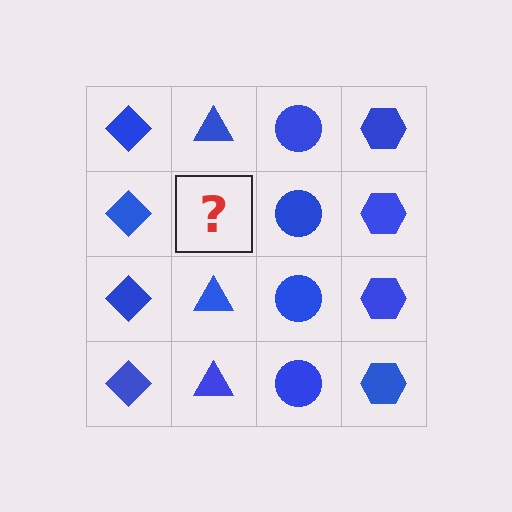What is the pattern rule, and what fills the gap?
The rule is that each column has a consistent shape. The gap should be filled with a blue triangle.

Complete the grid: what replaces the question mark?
The question mark should be replaced with a blue triangle.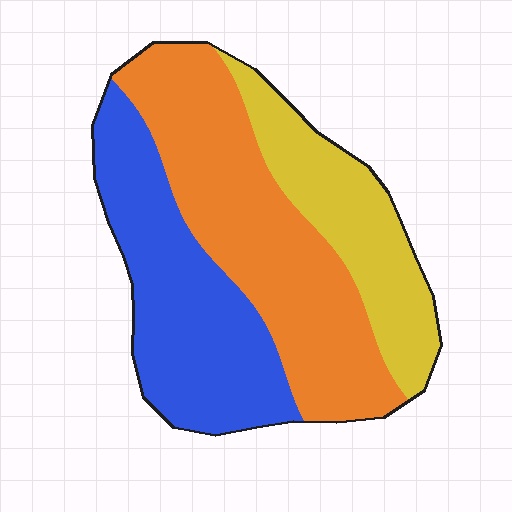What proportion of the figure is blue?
Blue covers around 35% of the figure.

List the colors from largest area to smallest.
From largest to smallest: orange, blue, yellow.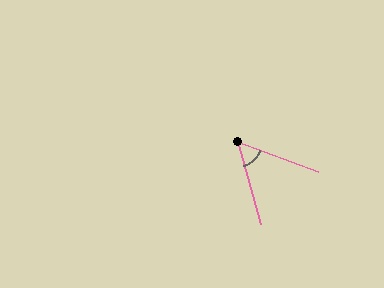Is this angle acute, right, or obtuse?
It is acute.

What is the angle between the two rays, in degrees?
Approximately 54 degrees.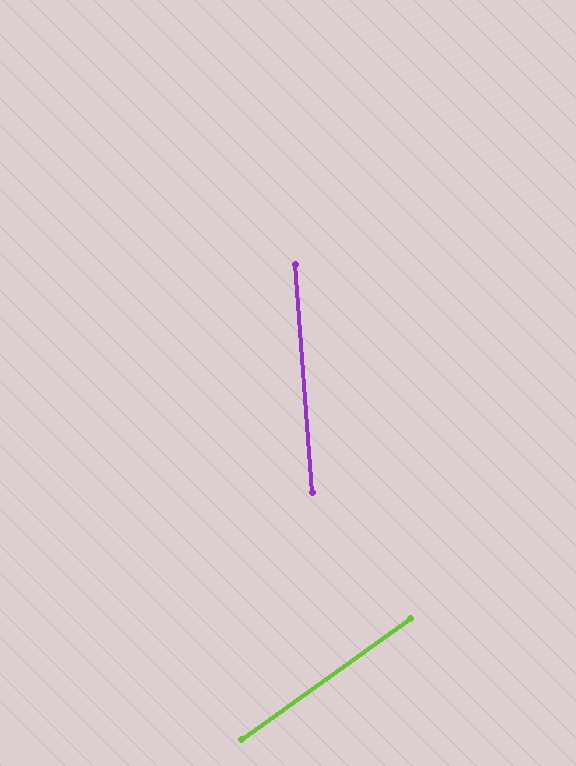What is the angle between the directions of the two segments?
Approximately 58 degrees.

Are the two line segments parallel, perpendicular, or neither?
Neither parallel nor perpendicular — they differ by about 58°.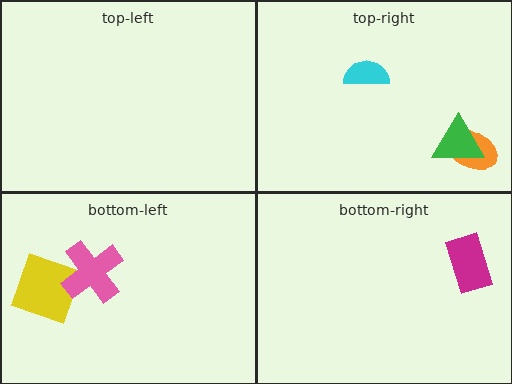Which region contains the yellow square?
The bottom-left region.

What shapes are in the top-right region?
The orange ellipse, the cyan semicircle, the green triangle.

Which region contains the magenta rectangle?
The bottom-right region.